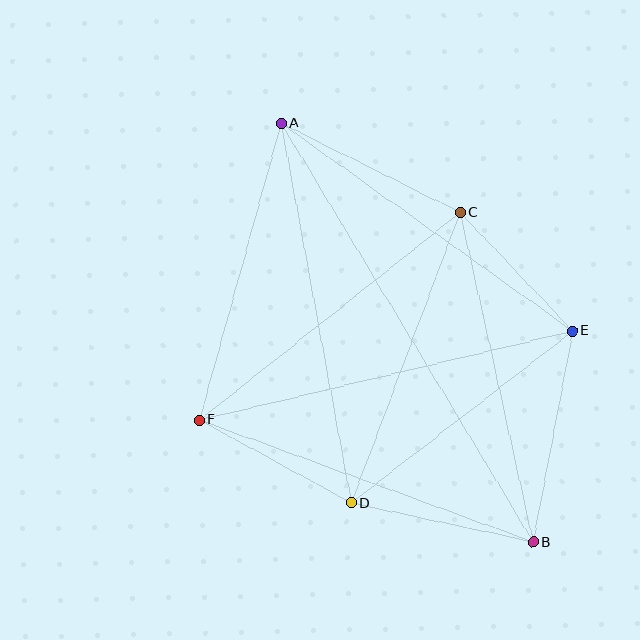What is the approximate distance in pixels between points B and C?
The distance between B and C is approximately 338 pixels.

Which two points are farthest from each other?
Points A and B are farthest from each other.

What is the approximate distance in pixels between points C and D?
The distance between C and D is approximately 310 pixels.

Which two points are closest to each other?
Points C and E are closest to each other.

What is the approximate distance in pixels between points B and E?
The distance between B and E is approximately 215 pixels.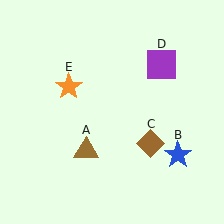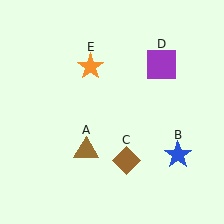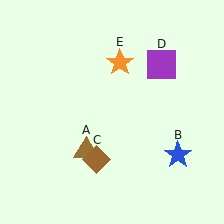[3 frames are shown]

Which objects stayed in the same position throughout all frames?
Brown triangle (object A) and blue star (object B) and purple square (object D) remained stationary.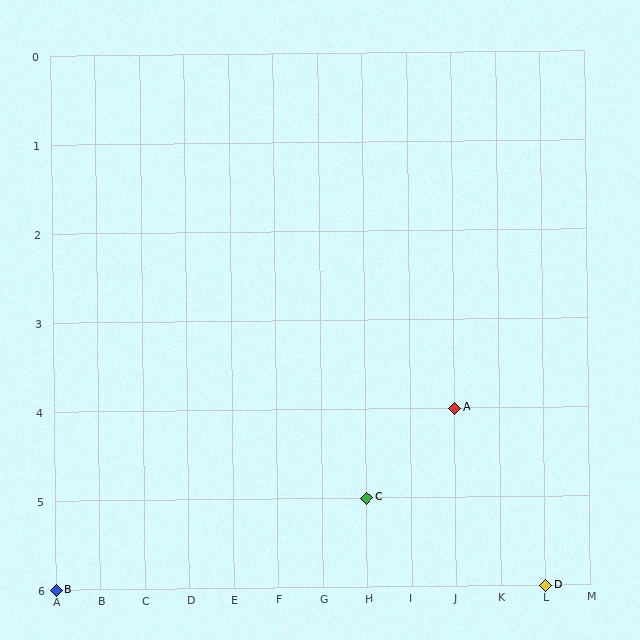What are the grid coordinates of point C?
Point C is at grid coordinates (H, 5).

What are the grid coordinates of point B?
Point B is at grid coordinates (A, 6).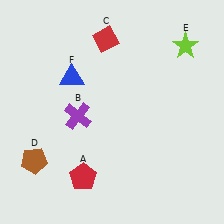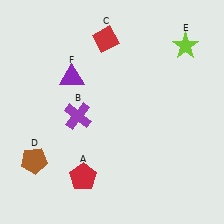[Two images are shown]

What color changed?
The triangle (F) changed from blue in Image 1 to purple in Image 2.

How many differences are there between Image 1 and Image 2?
There is 1 difference between the two images.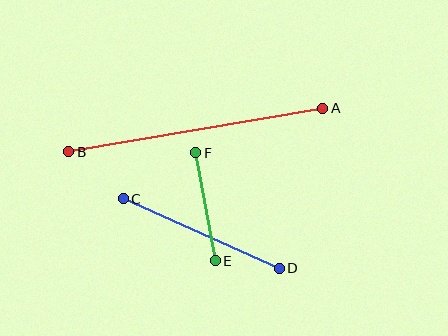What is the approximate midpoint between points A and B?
The midpoint is at approximately (196, 130) pixels.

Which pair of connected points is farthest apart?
Points A and B are farthest apart.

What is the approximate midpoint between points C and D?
The midpoint is at approximately (201, 233) pixels.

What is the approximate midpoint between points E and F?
The midpoint is at approximately (205, 207) pixels.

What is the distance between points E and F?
The distance is approximately 110 pixels.